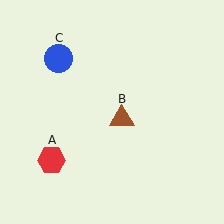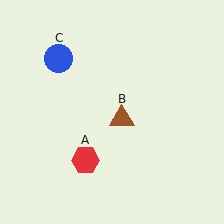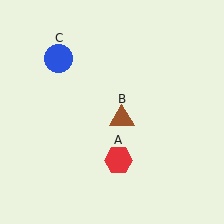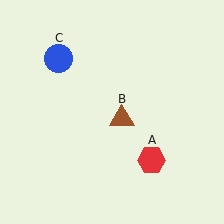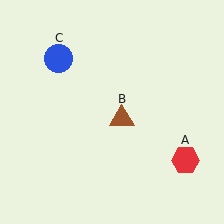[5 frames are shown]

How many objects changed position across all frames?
1 object changed position: red hexagon (object A).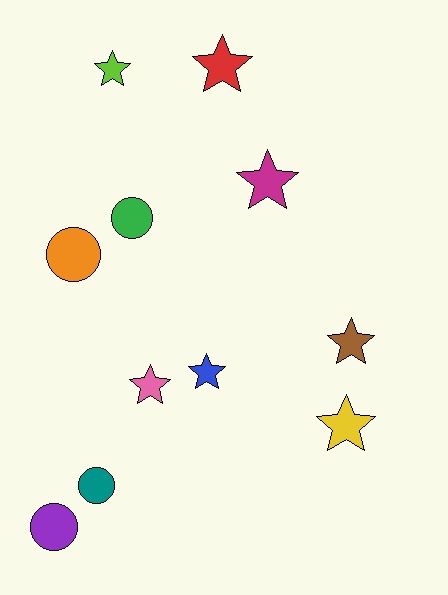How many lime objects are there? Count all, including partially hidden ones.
There is 1 lime object.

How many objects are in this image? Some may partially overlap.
There are 11 objects.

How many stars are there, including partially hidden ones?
There are 7 stars.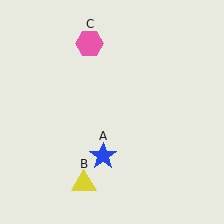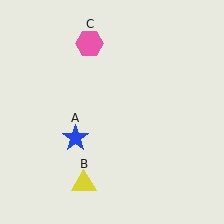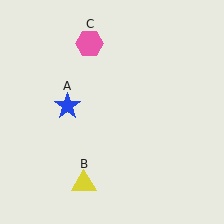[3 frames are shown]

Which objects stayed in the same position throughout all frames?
Yellow triangle (object B) and pink hexagon (object C) remained stationary.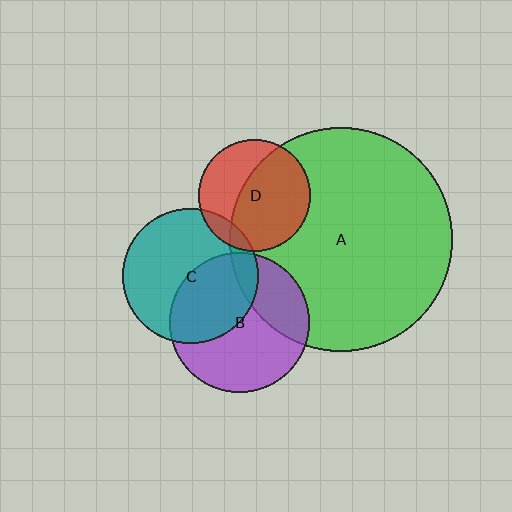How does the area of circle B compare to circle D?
Approximately 1.5 times.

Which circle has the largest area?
Circle A (green).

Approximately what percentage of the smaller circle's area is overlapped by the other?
Approximately 40%.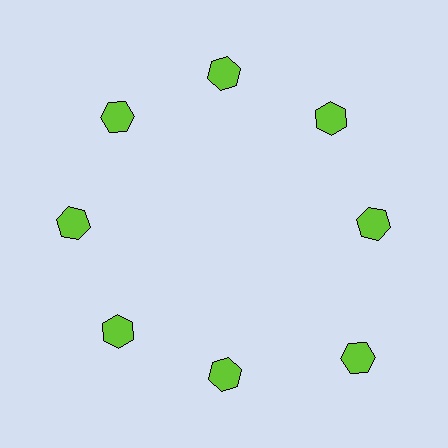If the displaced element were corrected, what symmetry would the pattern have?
It would have 8-fold rotational symmetry — the pattern would map onto itself every 45 degrees.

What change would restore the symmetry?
The symmetry would be restored by moving it inward, back onto the ring so that all 8 hexagons sit at equal angles and equal distance from the center.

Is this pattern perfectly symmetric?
No. The 8 lime hexagons are arranged in a ring, but one element near the 4 o'clock position is pushed outward from the center, breaking the 8-fold rotational symmetry.